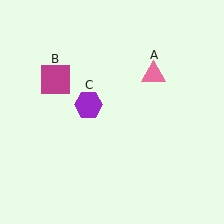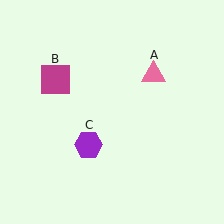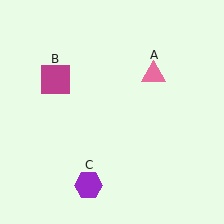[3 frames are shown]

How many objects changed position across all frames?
1 object changed position: purple hexagon (object C).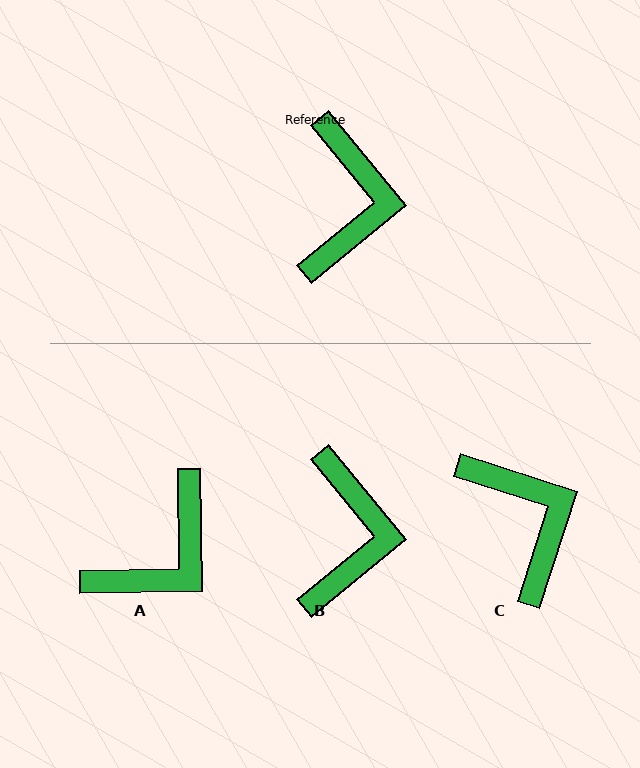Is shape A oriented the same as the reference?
No, it is off by about 38 degrees.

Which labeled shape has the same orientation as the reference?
B.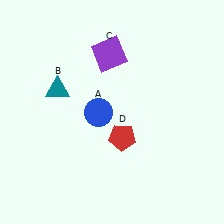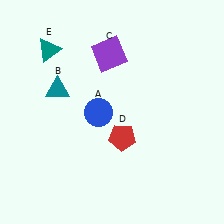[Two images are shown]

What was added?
A teal triangle (E) was added in Image 2.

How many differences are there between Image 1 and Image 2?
There is 1 difference between the two images.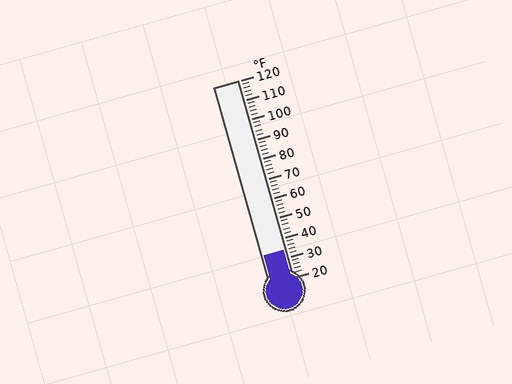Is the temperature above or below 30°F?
The temperature is above 30°F.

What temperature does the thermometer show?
The thermometer shows approximately 34°F.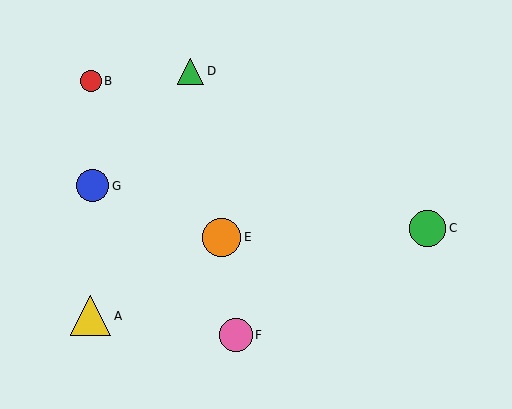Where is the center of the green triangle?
The center of the green triangle is at (191, 71).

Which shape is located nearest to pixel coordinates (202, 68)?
The green triangle (labeled D) at (191, 71) is nearest to that location.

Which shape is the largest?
The yellow triangle (labeled A) is the largest.